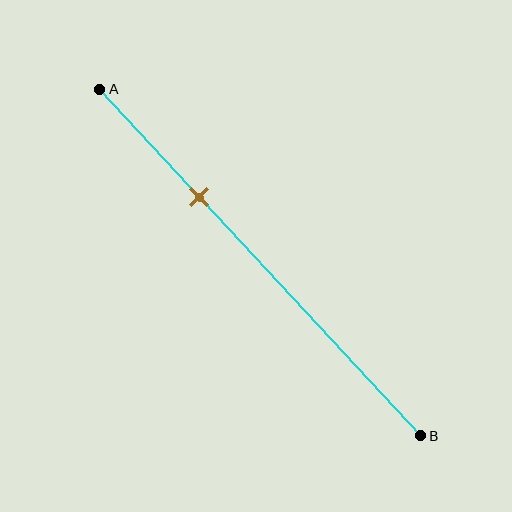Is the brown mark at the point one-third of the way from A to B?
Yes, the mark is approximately at the one-third point.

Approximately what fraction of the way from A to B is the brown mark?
The brown mark is approximately 30% of the way from A to B.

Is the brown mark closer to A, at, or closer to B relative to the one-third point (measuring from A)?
The brown mark is approximately at the one-third point of segment AB.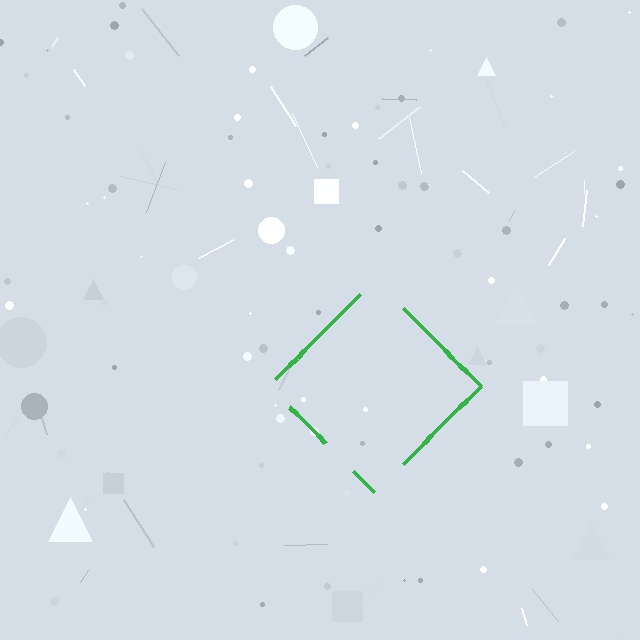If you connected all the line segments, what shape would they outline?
They would outline a diamond.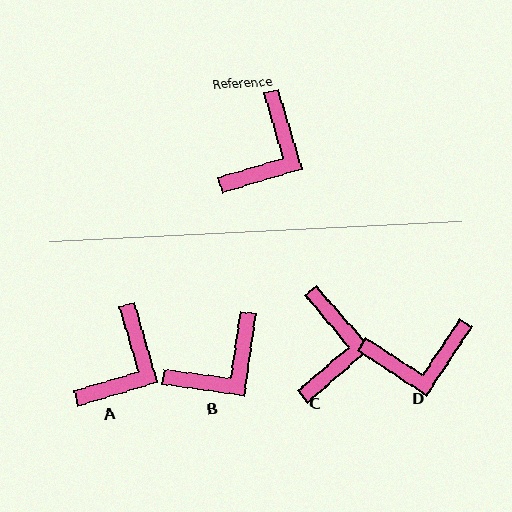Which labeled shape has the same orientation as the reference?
A.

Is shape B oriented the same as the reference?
No, it is off by about 25 degrees.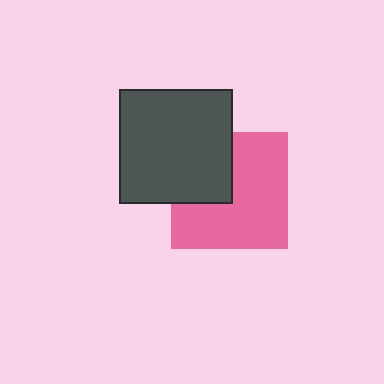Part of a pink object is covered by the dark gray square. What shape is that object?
It is a square.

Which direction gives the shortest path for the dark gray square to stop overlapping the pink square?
Moving toward the upper-left gives the shortest separation.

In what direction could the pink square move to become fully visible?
The pink square could move toward the lower-right. That would shift it out from behind the dark gray square entirely.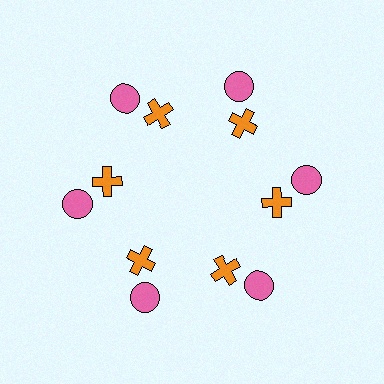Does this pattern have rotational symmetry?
Yes, this pattern has 6-fold rotational symmetry. It looks the same after rotating 60 degrees around the center.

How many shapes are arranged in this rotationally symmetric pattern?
There are 12 shapes, arranged in 6 groups of 2.